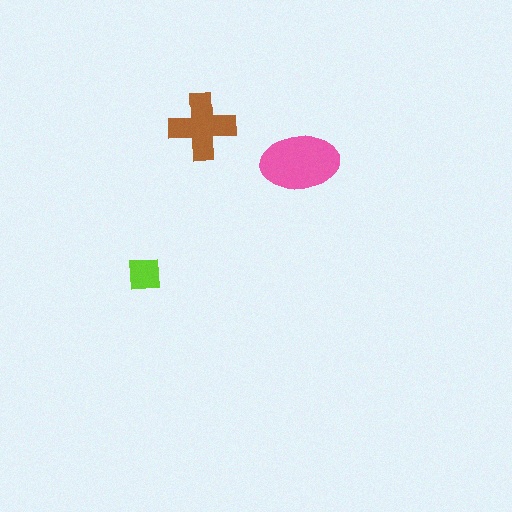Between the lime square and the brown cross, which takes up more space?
The brown cross.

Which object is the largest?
The pink ellipse.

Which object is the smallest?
The lime square.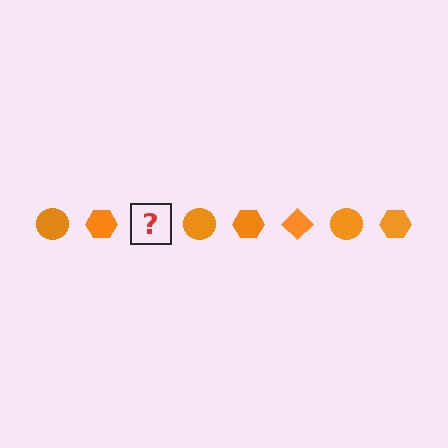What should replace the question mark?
The question mark should be replaced with an orange diamond.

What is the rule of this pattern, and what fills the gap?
The rule is that the pattern cycles through circle, hexagon, diamond shapes in orange. The gap should be filled with an orange diamond.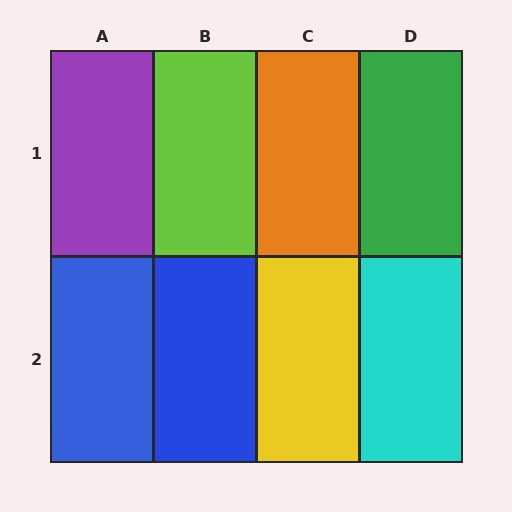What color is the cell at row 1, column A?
Purple.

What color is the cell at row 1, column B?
Lime.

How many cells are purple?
1 cell is purple.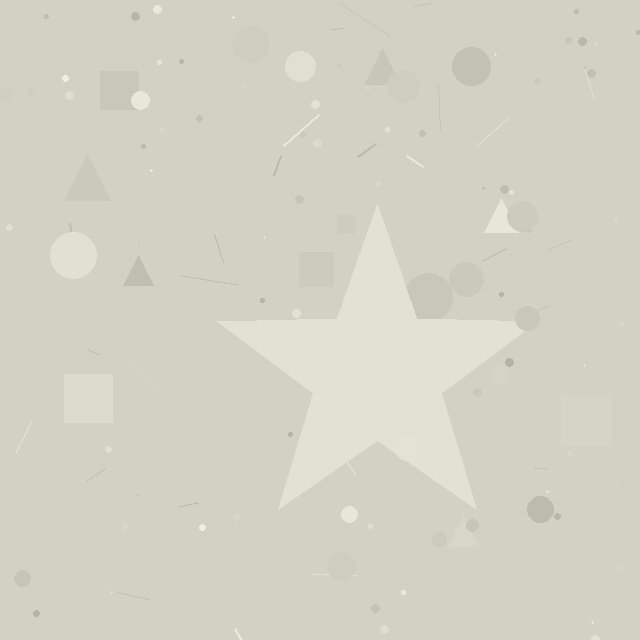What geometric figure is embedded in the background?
A star is embedded in the background.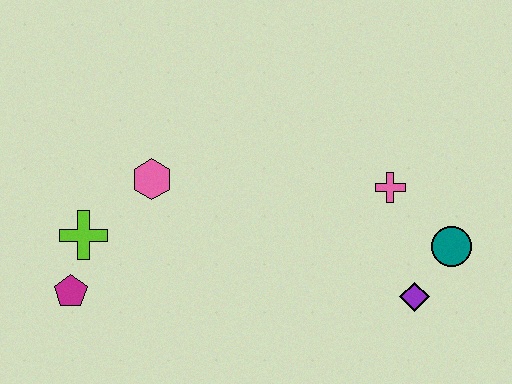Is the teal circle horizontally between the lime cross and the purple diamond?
No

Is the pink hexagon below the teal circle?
No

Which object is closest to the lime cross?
The magenta pentagon is closest to the lime cross.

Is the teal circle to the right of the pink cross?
Yes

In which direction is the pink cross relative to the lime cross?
The pink cross is to the right of the lime cross.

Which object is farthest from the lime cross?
The teal circle is farthest from the lime cross.